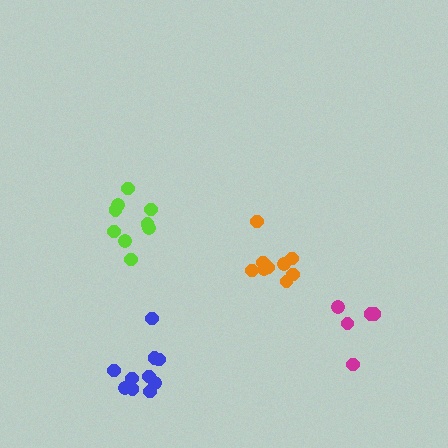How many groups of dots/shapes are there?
There are 4 groups.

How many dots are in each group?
Group 1: 9 dots, Group 2: 10 dots, Group 3: 5 dots, Group 4: 9 dots (33 total).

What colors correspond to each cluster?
The clusters are colored: orange, blue, magenta, lime.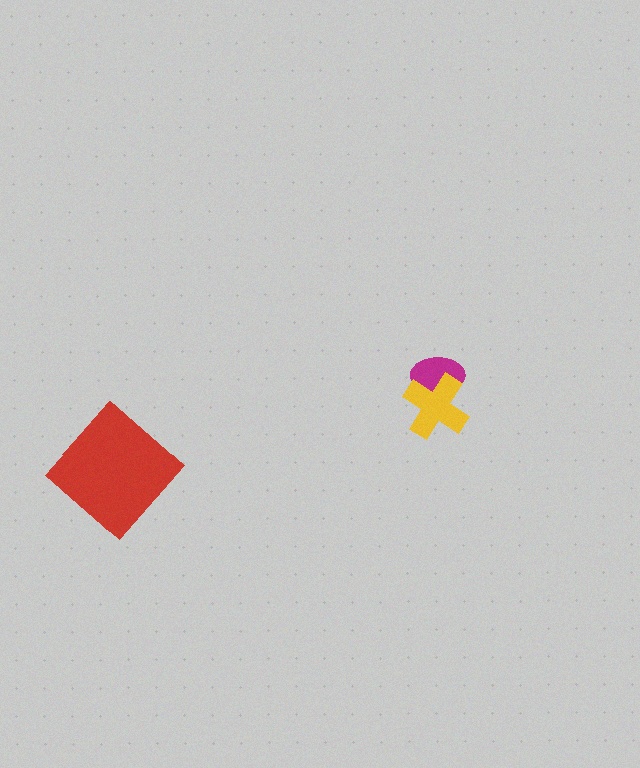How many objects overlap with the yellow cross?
1 object overlaps with the yellow cross.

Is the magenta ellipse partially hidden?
Yes, it is partially covered by another shape.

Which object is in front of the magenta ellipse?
The yellow cross is in front of the magenta ellipse.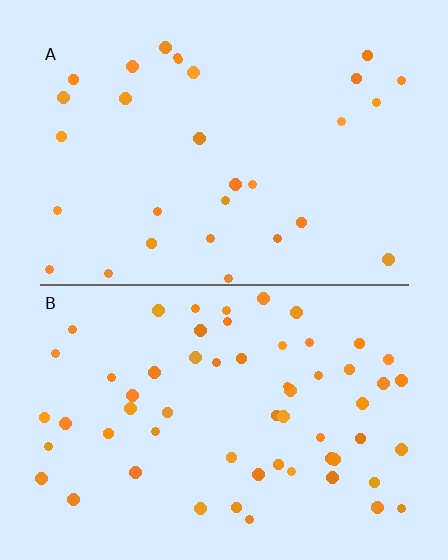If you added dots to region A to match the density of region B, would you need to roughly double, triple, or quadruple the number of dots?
Approximately double.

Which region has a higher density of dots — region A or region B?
B (the bottom).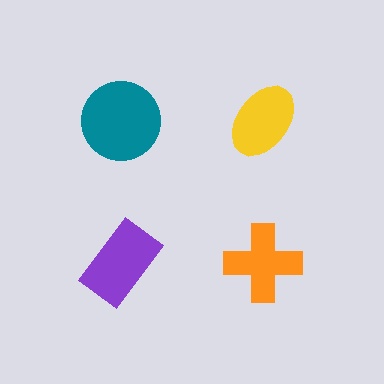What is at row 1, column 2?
A yellow ellipse.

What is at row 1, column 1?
A teal circle.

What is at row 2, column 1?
A purple rectangle.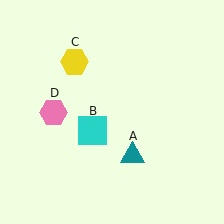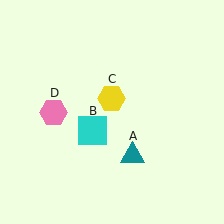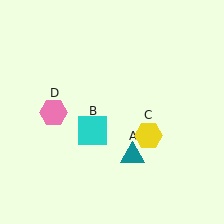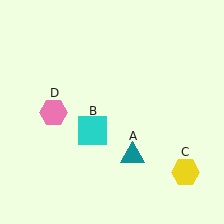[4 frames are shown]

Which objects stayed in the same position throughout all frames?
Teal triangle (object A) and cyan square (object B) and pink hexagon (object D) remained stationary.